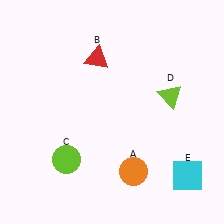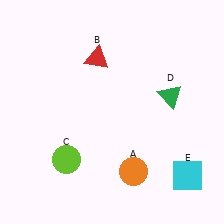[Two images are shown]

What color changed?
The triangle (D) changed from lime in Image 1 to green in Image 2.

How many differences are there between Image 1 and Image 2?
There is 1 difference between the two images.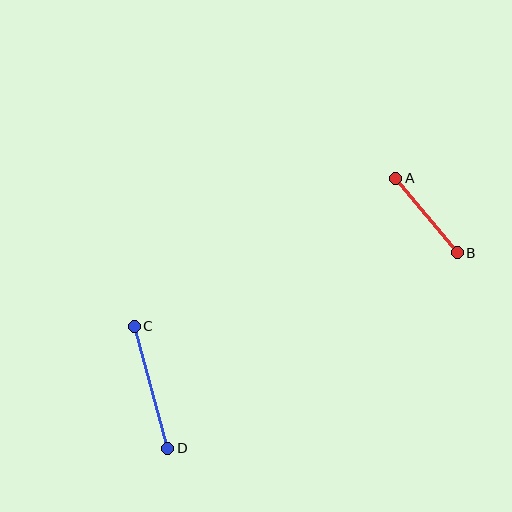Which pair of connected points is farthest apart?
Points C and D are farthest apart.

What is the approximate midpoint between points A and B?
The midpoint is at approximately (427, 216) pixels.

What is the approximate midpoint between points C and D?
The midpoint is at approximately (151, 387) pixels.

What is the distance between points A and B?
The distance is approximately 97 pixels.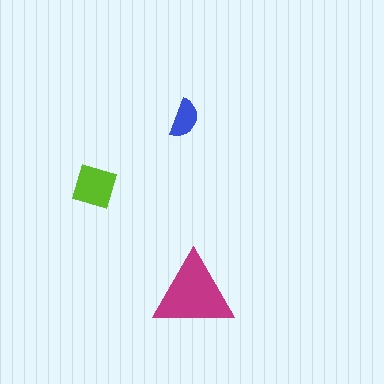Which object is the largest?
The magenta triangle.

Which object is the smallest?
The blue semicircle.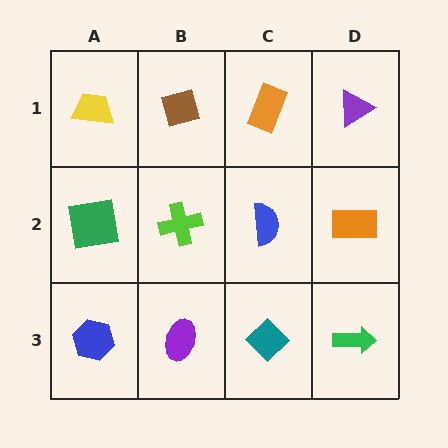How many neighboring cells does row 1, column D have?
2.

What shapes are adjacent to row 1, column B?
A lime cross (row 2, column B), a yellow trapezoid (row 1, column A), an orange rectangle (row 1, column C).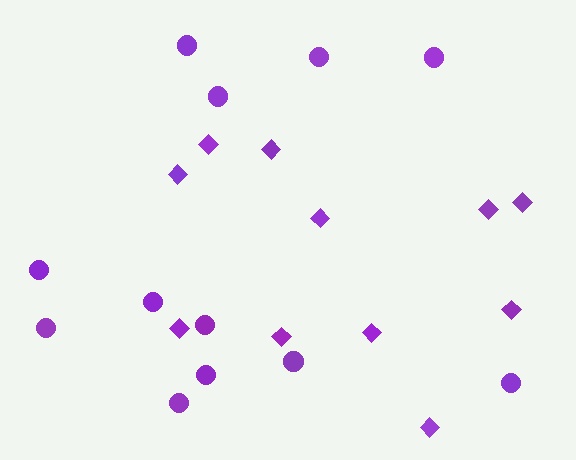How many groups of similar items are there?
There are 2 groups: one group of circles (12) and one group of diamonds (11).